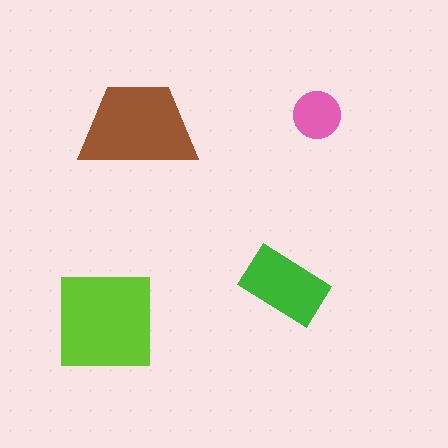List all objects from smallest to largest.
The pink circle, the green rectangle, the brown trapezoid, the lime square.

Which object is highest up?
The pink circle is topmost.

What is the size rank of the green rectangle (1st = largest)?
3rd.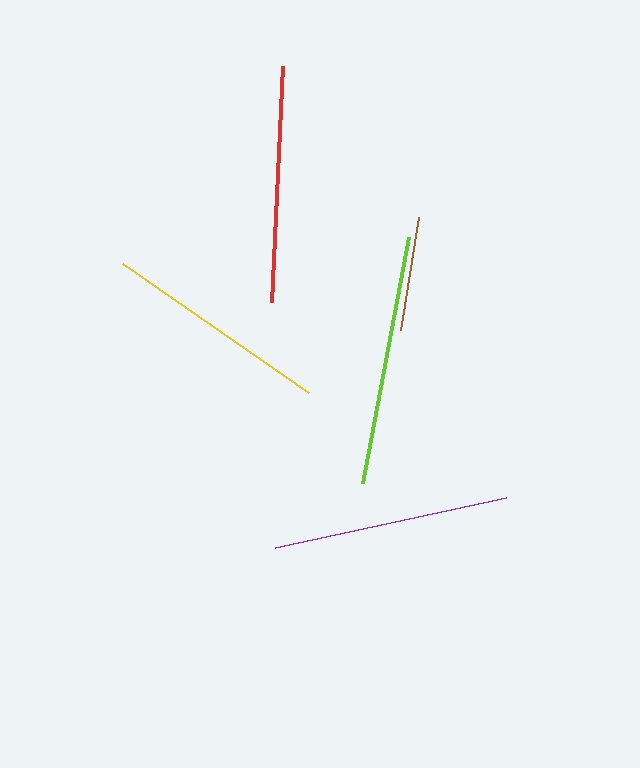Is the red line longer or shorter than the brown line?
The red line is longer than the brown line.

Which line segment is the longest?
The lime line is the longest at approximately 250 pixels.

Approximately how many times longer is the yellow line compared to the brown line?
The yellow line is approximately 2.0 times the length of the brown line.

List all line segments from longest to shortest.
From longest to shortest: lime, red, purple, yellow, brown.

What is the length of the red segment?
The red segment is approximately 237 pixels long.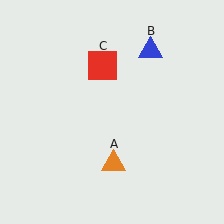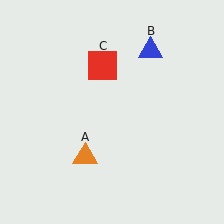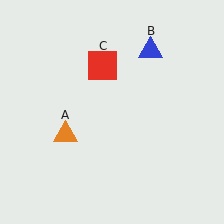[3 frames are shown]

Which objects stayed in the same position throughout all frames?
Blue triangle (object B) and red square (object C) remained stationary.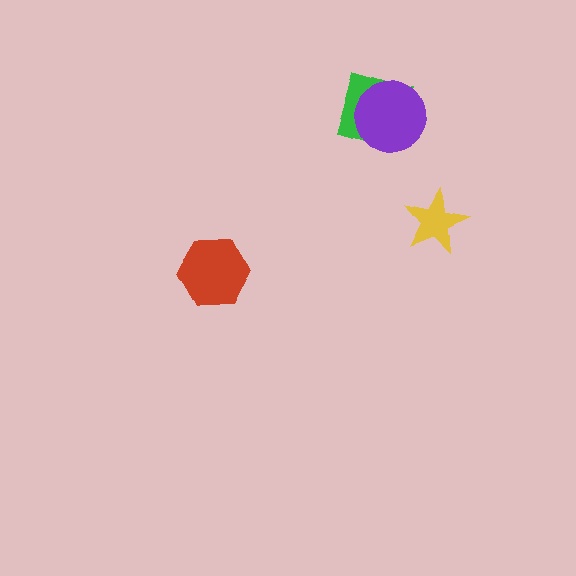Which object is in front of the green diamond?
The purple circle is in front of the green diamond.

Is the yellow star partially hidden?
No, no other shape covers it.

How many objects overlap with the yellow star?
0 objects overlap with the yellow star.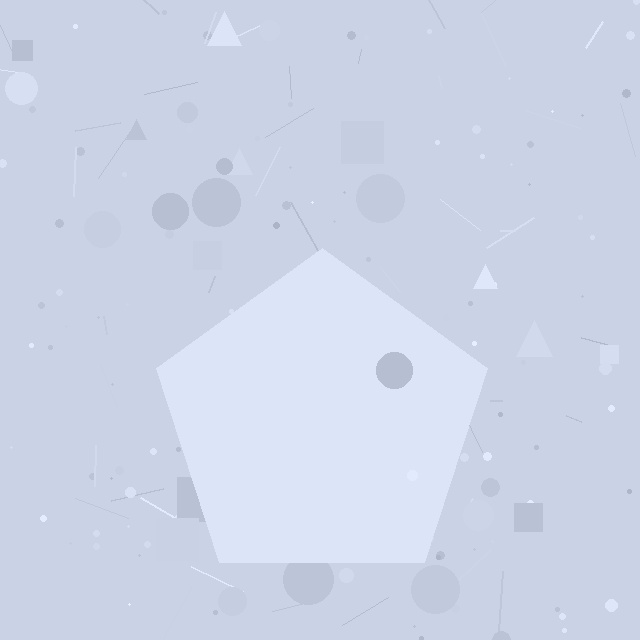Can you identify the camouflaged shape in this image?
The camouflaged shape is a pentagon.